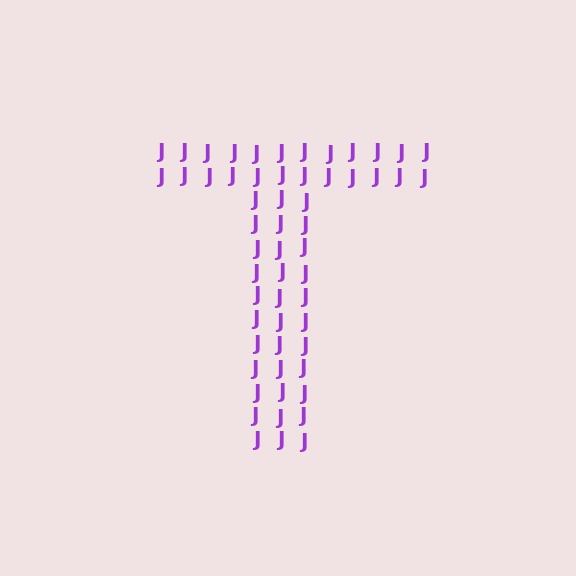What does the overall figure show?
The overall figure shows the letter T.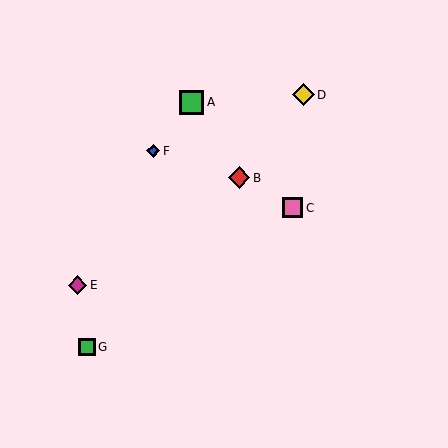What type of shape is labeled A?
Shape A is a green square.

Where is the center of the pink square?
The center of the pink square is at (293, 208).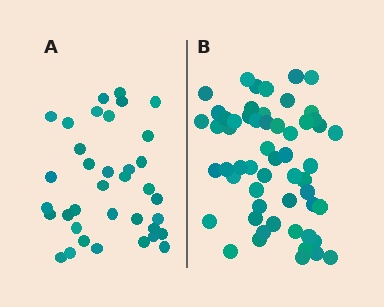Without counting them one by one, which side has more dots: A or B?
Region B (the right region) has more dots.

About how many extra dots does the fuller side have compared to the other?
Region B has approximately 20 more dots than region A.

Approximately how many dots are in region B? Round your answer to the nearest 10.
About 60 dots. (The exact count is 56, which rounds to 60.)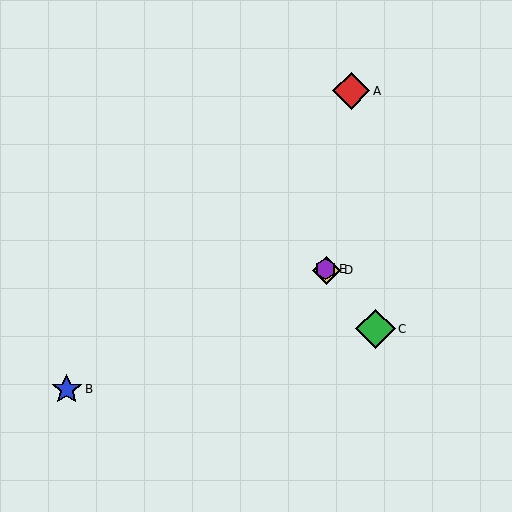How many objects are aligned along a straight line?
3 objects (C, D, E) are aligned along a straight line.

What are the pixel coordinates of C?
Object C is at (375, 329).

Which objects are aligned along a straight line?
Objects C, D, E are aligned along a straight line.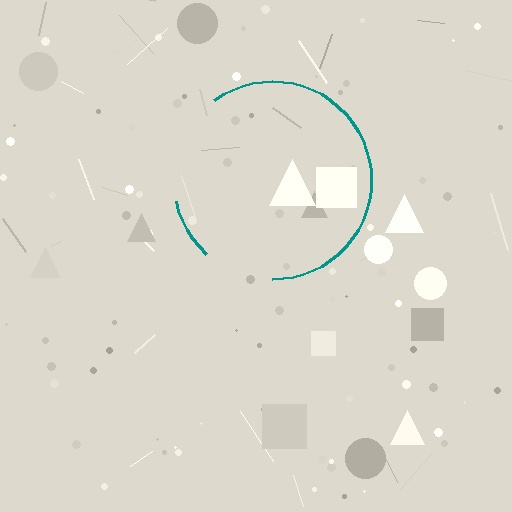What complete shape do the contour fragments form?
The contour fragments form a circle.